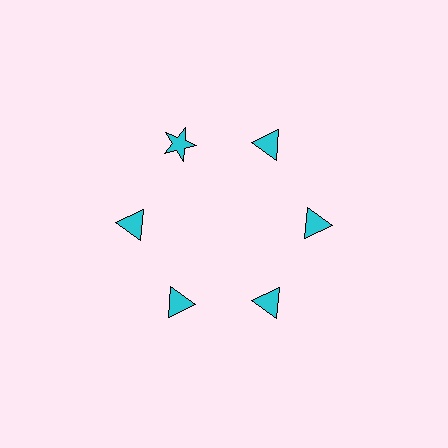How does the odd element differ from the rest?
It has a different shape: star instead of triangle.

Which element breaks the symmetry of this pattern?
The cyan star at roughly the 11 o'clock position breaks the symmetry. All other shapes are cyan triangles.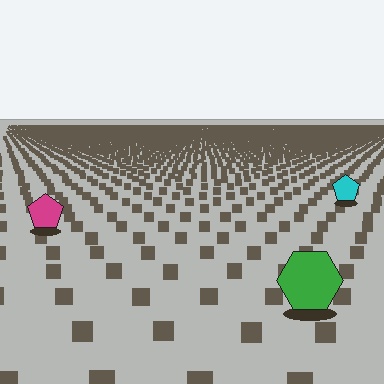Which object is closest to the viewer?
The green hexagon is closest. The texture marks near it are larger and more spread out.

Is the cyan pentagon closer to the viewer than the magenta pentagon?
No. The magenta pentagon is closer — you can tell from the texture gradient: the ground texture is coarser near it.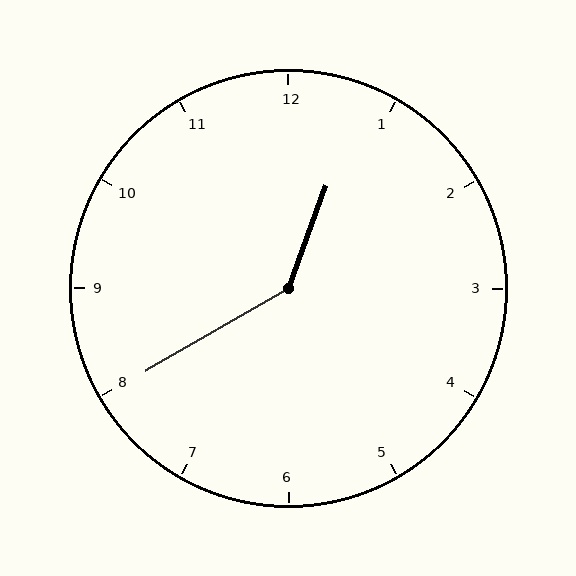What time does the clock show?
12:40.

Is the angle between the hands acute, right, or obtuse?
It is obtuse.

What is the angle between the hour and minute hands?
Approximately 140 degrees.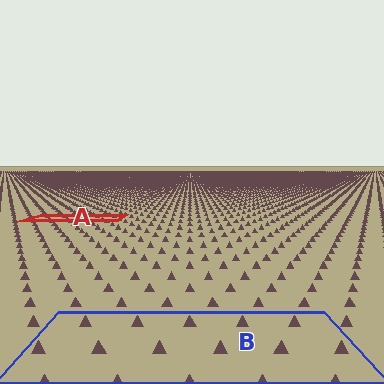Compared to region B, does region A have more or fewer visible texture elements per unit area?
Region A has more texture elements per unit area — they are packed more densely because it is farther away.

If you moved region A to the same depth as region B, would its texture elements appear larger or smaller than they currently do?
They would appear larger. At a closer depth, the same texture elements are projected at a bigger on-screen size.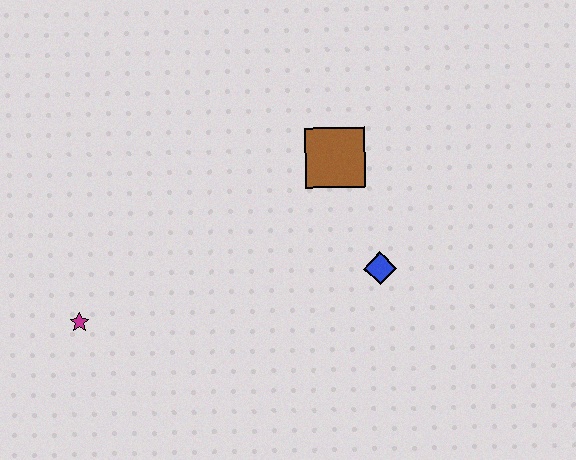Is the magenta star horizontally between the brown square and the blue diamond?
No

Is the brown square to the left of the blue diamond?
Yes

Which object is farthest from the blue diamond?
The magenta star is farthest from the blue diamond.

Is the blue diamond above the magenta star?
Yes